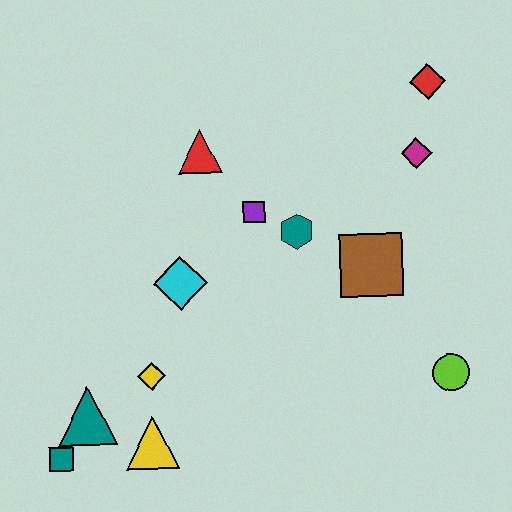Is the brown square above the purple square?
No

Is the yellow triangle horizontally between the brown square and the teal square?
Yes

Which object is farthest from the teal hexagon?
The teal square is farthest from the teal hexagon.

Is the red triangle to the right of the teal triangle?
Yes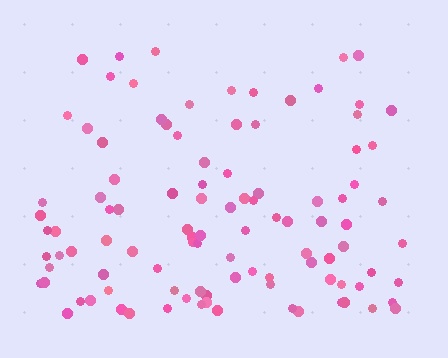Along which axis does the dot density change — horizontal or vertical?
Vertical.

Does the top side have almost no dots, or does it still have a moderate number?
Still a moderate number, just noticeably fewer than the bottom.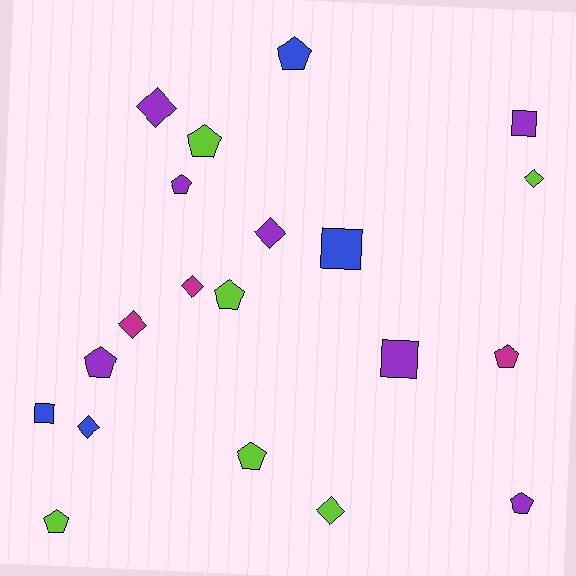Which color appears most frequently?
Purple, with 7 objects.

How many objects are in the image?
There are 20 objects.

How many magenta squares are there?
There are no magenta squares.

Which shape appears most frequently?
Pentagon, with 9 objects.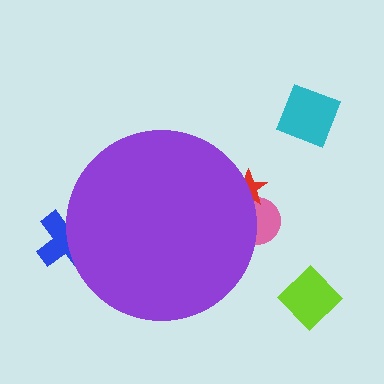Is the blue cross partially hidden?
Yes, the blue cross is partially hidden behind the purple circle.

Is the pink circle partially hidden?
Yes, the pink circle is partially hidden behind the purple circle.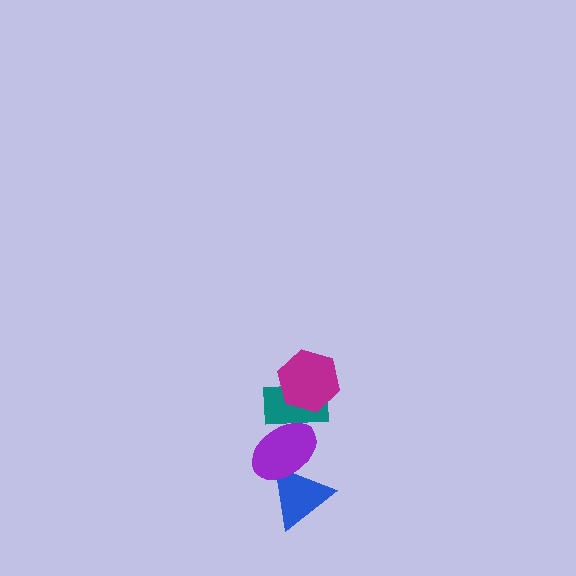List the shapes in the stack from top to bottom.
From top to bottom: the magenta hexagon, the teal rectangle, the purple ellipse, the blue triangle.